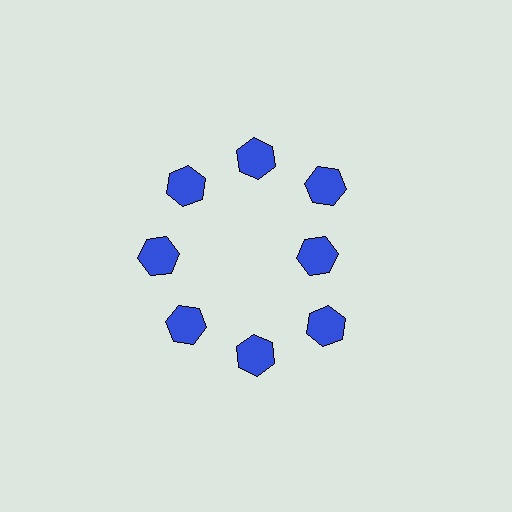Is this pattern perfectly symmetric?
No. The 8 blue hexagons are arranged in a ring, but one element near the 3 o'clock position is pulled inward toward the center, breaking the 8-fold rotational symmetry.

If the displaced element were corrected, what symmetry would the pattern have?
It would have 8-fold rotational symmetry — the pattern would map onto itself every 45 degrees.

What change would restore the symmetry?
The symmetry would be restored by moving it outward, back onto the ring so that all 8 hexagons sit at equal angles and equal distance from the center.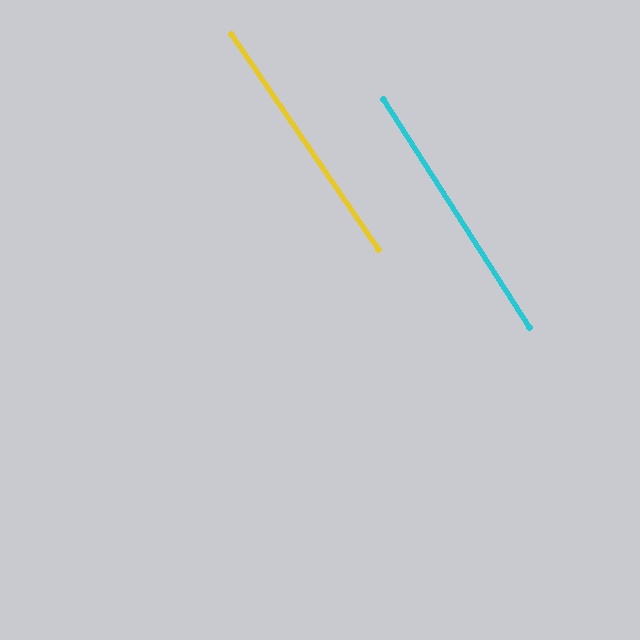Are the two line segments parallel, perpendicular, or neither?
Parallel — their directions differ by only 1.8°.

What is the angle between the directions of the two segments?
Approximately 2 degrees.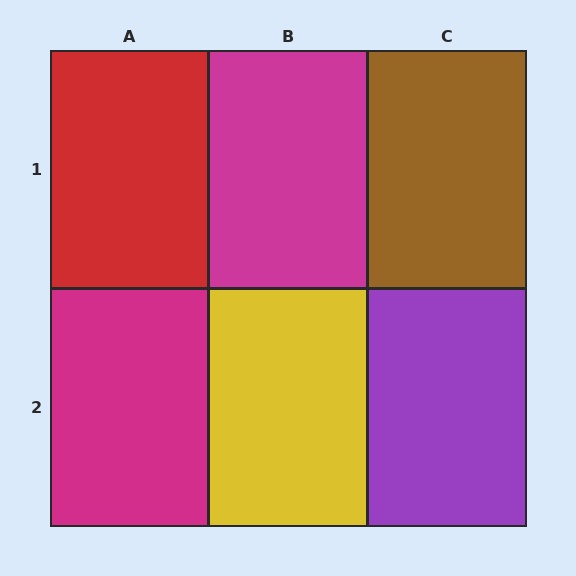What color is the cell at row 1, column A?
Red.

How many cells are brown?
1 cell is brown.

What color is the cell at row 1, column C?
Brown.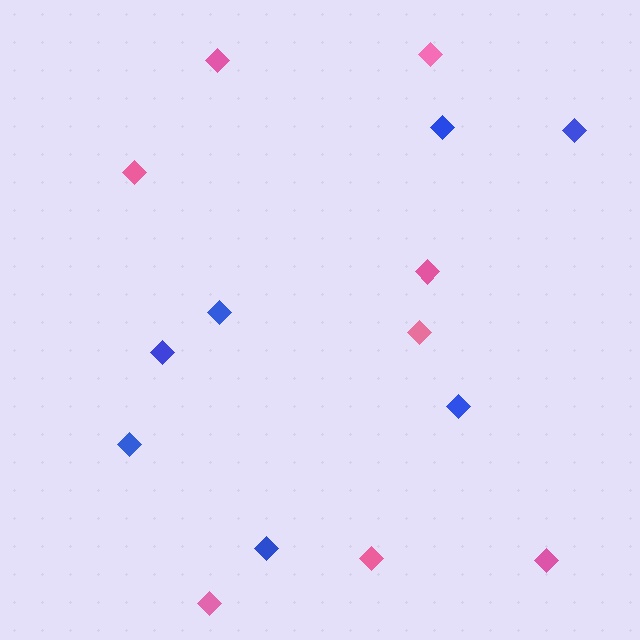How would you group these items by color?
There are 2 groups: one group of pink diamonds (8) and one group of blue diamonds (7).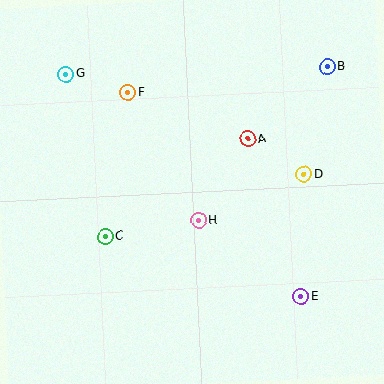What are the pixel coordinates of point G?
Point G is at (66, 74).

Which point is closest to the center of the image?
Point H at (199, 221) is closest to the center.